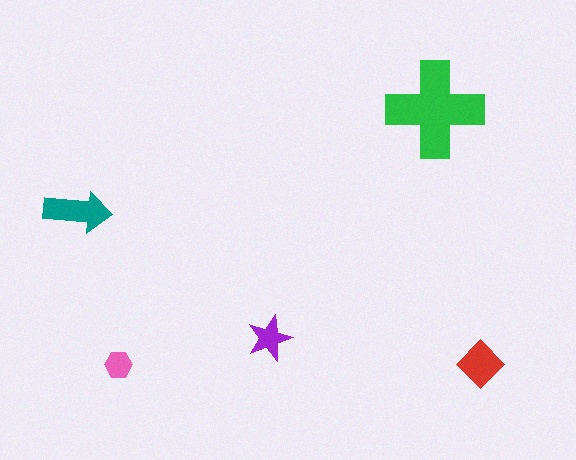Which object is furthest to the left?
The teal arrow is leftmost.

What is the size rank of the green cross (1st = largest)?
1st.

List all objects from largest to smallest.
The green cross, the teal arrow, the red diamond, the purple star, the pink hexagon.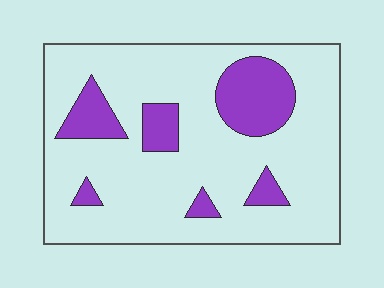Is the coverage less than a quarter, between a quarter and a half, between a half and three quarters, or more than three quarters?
Less than a quarter.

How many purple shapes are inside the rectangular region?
6.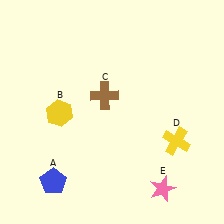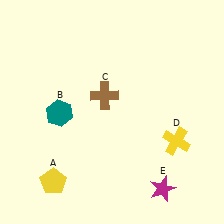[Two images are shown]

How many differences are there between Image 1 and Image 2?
There are 3 differences between the two images.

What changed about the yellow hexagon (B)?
In Image 1, B is yellow. In Image 2, it changed to teal.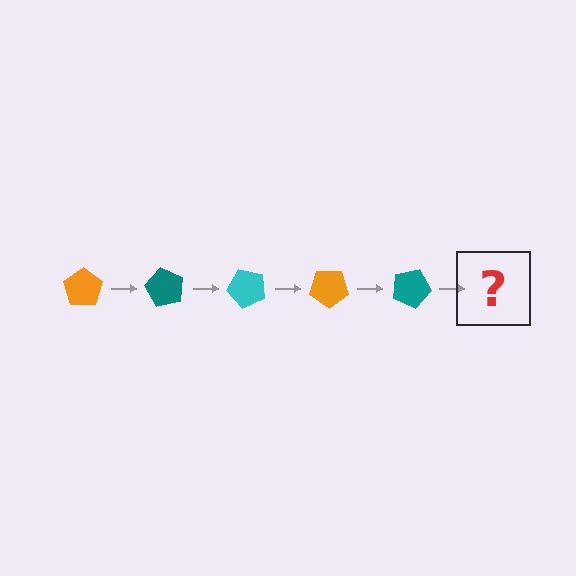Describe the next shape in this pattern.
It should be a cyan pentagon, rotated 300 degrees from the start.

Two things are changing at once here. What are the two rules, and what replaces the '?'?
The two rules are that it rotates 60 degrees each step and the color cycles through orange, teal, and cyan. The '?' should be a cyan pentagon, rotated 300 degrees from the start.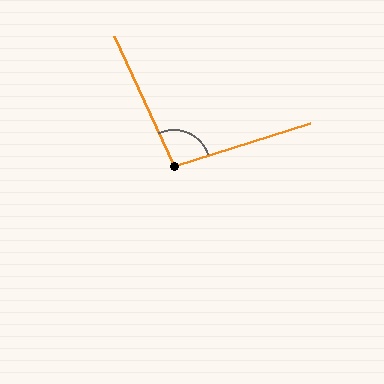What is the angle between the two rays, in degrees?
Approximately 97 degrees.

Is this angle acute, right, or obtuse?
It is obtuse.